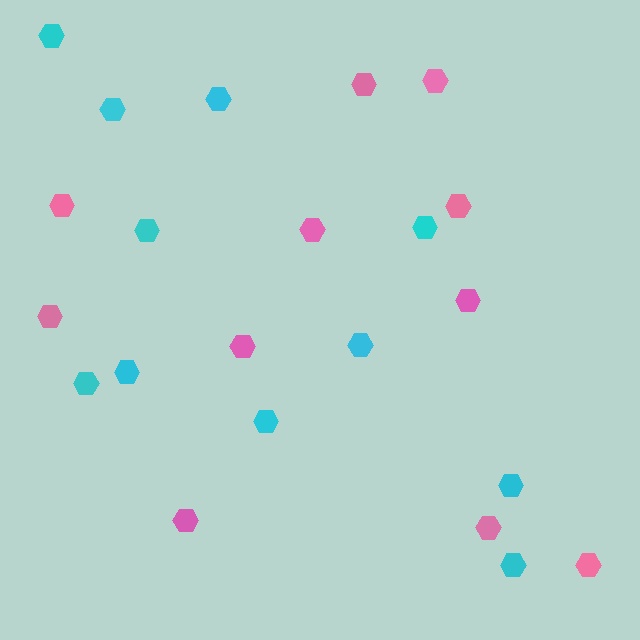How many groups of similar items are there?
There are 2 groups: one group of cyan hexagons (11) and one group of pink hexagons (11).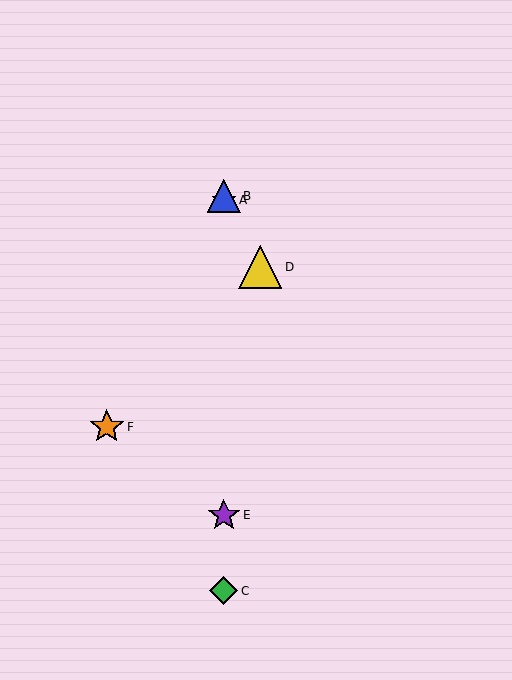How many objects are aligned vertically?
4 objects (A, B, C, E) are aligned vertically.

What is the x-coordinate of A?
Object A is at x≈224.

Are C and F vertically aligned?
No, C is at x≈224 and F is at x≈107.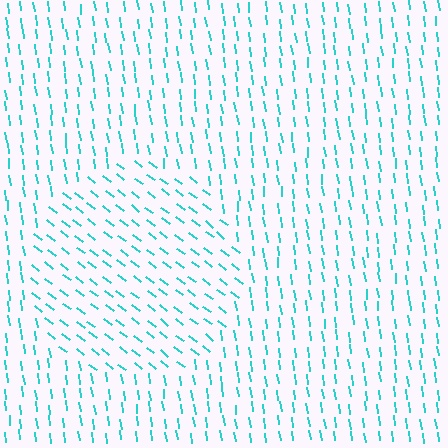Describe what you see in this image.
The image is filled with small cyan line segments. A circle region in the image has lines oriented differently from the surrounding lines, creating a visible texture boundary.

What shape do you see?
I see a circle.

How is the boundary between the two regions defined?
The boundary is defined purely by a change in line orientation (approximately 45 degrees difference). All lines are the same color and thickness.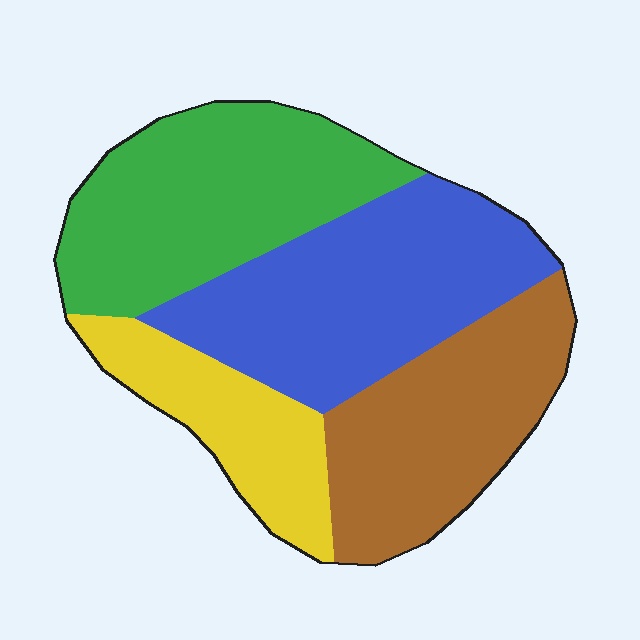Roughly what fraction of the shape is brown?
Brown takes up between a sixth and a third of the shape.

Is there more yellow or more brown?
Brown.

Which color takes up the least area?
Yellow, at roughly 15%.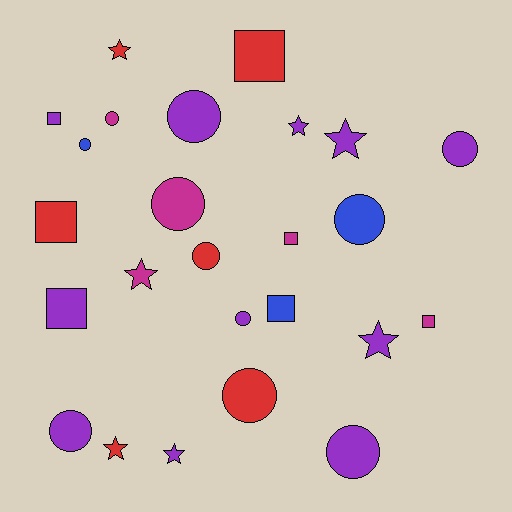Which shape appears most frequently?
Circle, with 11 objects.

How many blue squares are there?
There is 1 blue square.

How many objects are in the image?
There are 25 objects.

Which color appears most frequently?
Purple, with 11 objects.